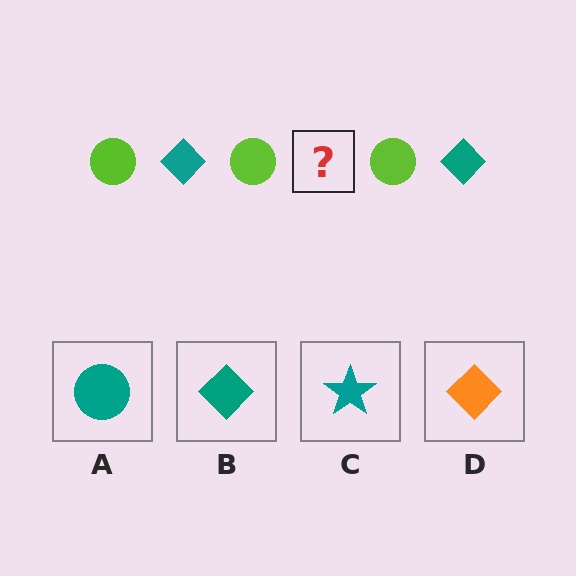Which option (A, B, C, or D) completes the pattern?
B.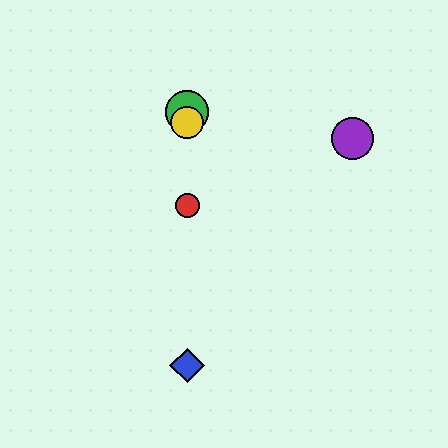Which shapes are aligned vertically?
The red circle, the blue diamond, the green circle, the yellow circle are aligned vertically.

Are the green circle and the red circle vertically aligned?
Yes, both are at x≈187.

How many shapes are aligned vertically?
4 shapes (the red circle, the blue diamond, the green circle, the yellow circle) are aligned vertically.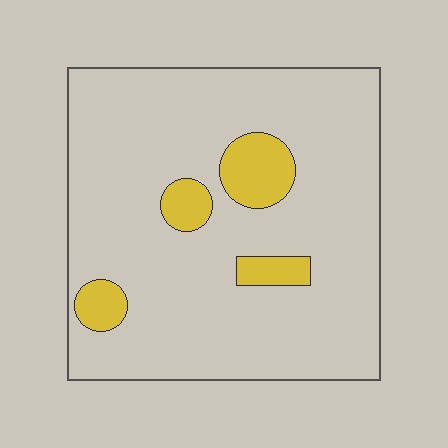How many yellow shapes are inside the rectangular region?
4.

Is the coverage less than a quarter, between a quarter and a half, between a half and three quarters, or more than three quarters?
Less than a quarter.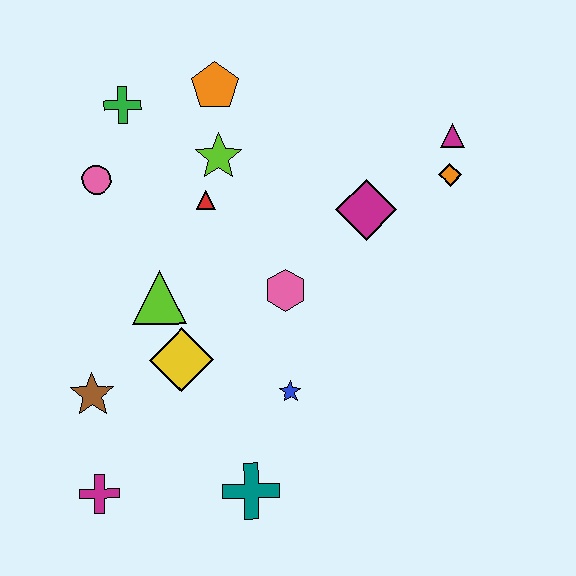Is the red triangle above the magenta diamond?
Yes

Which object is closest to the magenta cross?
The brown star is closest to the magenta cross.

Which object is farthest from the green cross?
The teal cross is farthest from the green cross.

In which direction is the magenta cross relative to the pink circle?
The magenta cross is below the pink circle.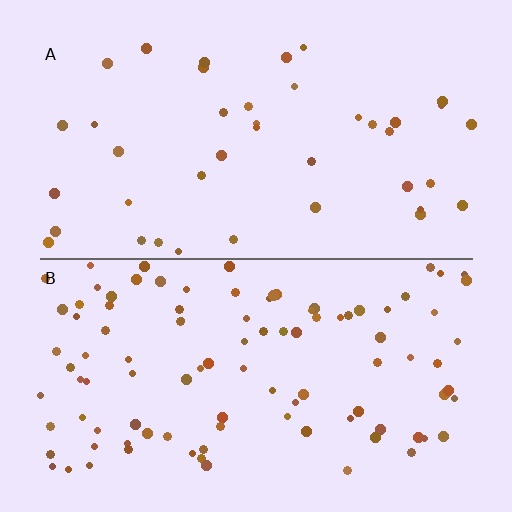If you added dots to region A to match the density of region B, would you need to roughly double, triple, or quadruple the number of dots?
Approximately double.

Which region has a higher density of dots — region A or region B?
B (the bottom).